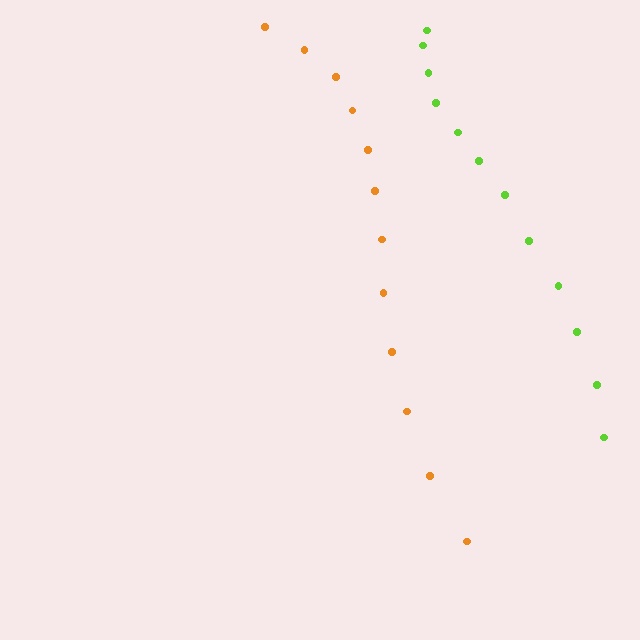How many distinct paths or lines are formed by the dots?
There are 2 distinct paths.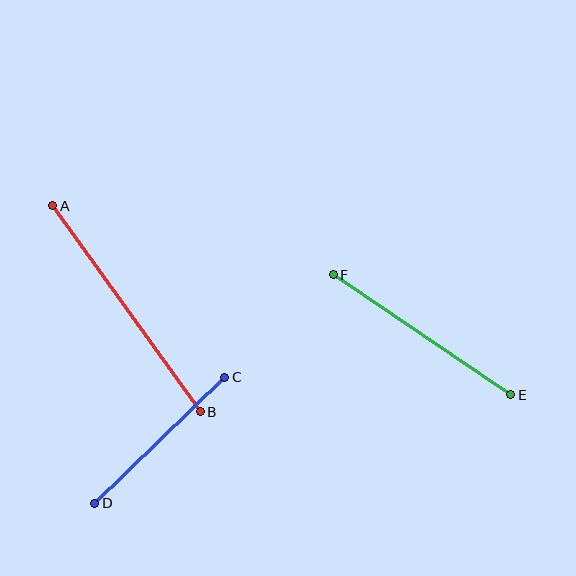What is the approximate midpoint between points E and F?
The midpoint is at approximately (422, 335) pixels.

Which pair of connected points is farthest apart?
Points A and B are farthest apart.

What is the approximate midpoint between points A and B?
The midpoint is at approximately (127, 309) pixels.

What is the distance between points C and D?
The distance is approximately 181 pixels.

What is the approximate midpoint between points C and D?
The midpoint is at approximately (160, 440) pixels.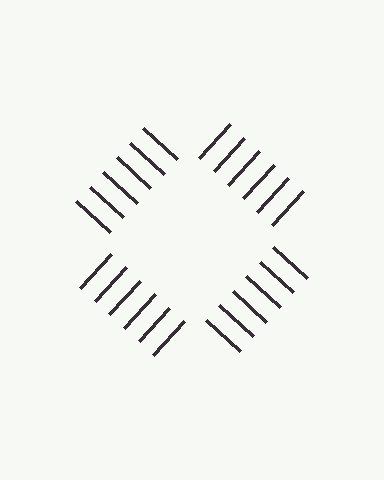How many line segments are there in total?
24 — 6 along each of the 4 edges.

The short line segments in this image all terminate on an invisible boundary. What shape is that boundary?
An illusory square — the line segments terminate on its edges but no continuous stroke is drawn.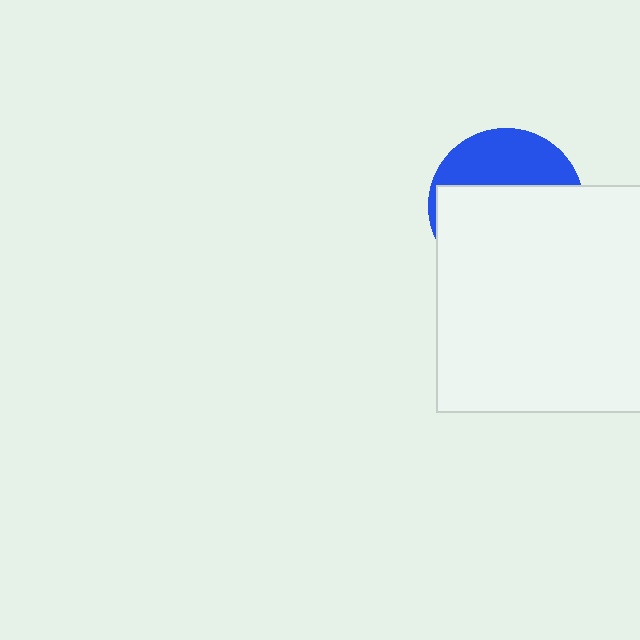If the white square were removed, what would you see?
You would see the complete blue circle.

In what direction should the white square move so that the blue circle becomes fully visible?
The white square should move down. That is the shortest direction to clear the overlap and leave the blue circle fully visible.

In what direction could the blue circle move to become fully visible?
The blue circle could move up. That would shift it out from behind the white square entirely.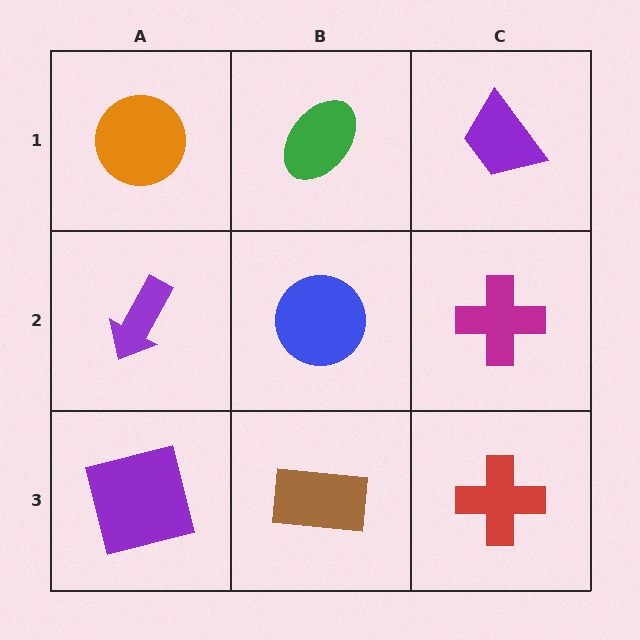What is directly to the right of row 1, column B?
A purple trapezoid.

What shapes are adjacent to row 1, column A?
A purple arrow (row 2, column A), a green ellipse (row 1, column B).